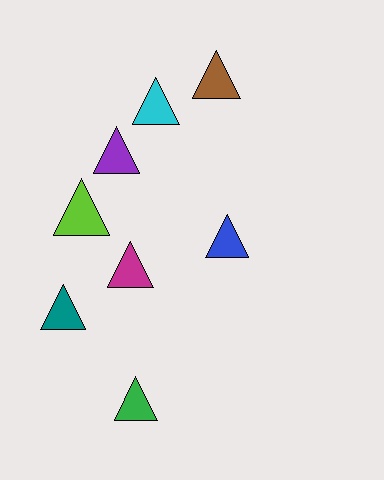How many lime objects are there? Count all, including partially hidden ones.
There is 1 lime object.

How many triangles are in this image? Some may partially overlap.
There are 8 triangles.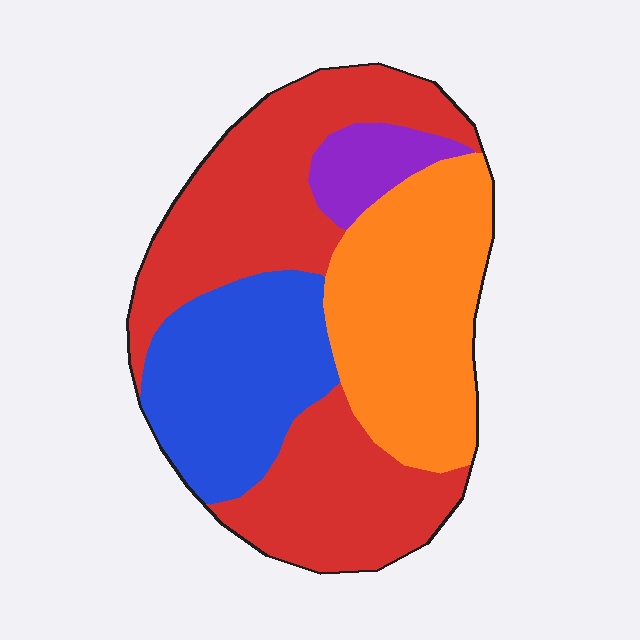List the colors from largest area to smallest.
From largest to smallest: red, orange, blue, purple.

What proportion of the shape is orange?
Orange covers around 30% of the shape.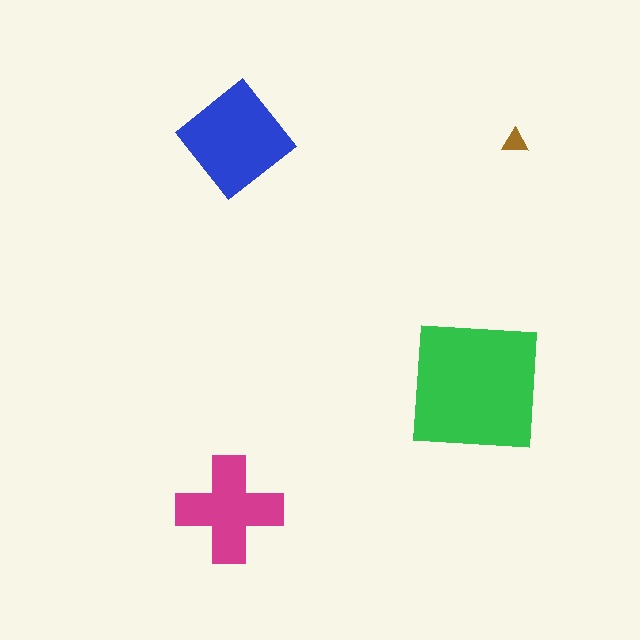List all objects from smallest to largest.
The brown triangle, the magenta cross, the blue diamond, the green square.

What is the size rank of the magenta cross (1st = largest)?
3rd.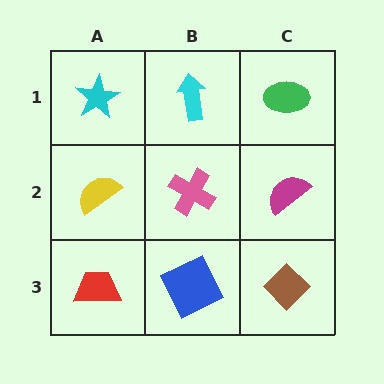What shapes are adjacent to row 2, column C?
A green ellipse (row 1, column C), a brown diamond (row 3, column C), a pink cross (row 2, column B).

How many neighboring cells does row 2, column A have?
3.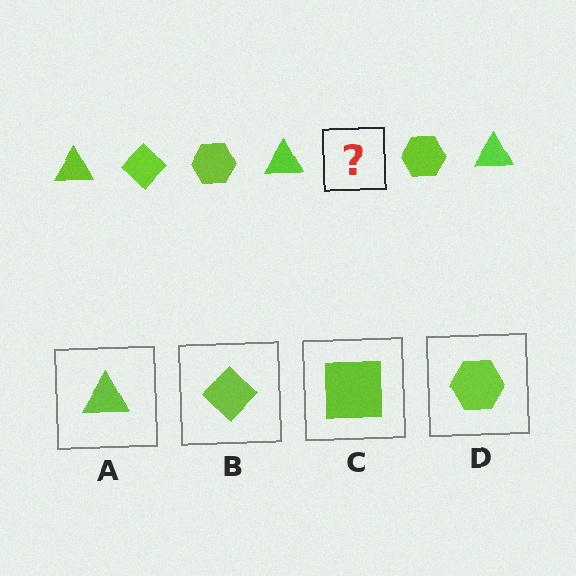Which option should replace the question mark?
Option B.